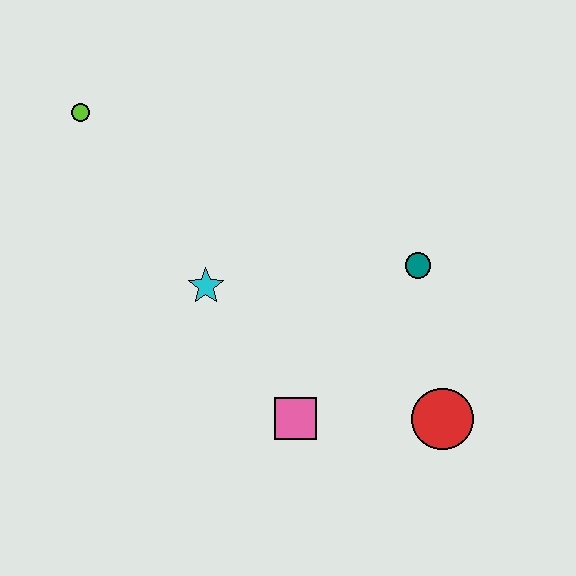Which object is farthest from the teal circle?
The lime circle is farthest from the teal circle.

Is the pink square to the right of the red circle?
No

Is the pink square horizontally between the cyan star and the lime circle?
No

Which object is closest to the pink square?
The red circle is closest to the pink square.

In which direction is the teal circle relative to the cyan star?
The teal circle is to the right of the cyan star.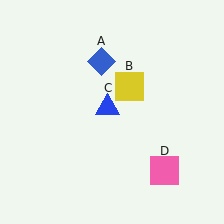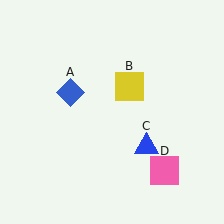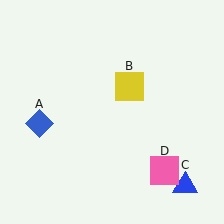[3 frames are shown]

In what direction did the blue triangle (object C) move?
The blue triangle (object C) moved down and to the right.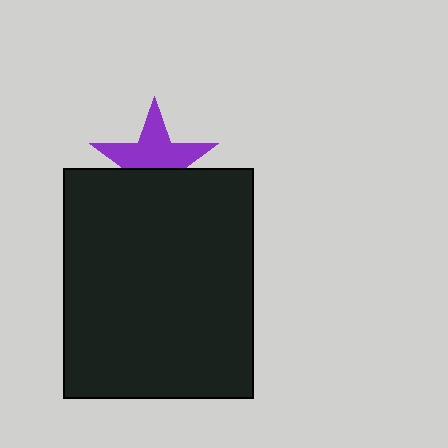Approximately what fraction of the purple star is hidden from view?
Roughly 42% of the purple star is hidden behind the black rectangle.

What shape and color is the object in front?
The object in front is a black rectangle.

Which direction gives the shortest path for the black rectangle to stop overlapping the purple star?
Moving down gives the shortest separation.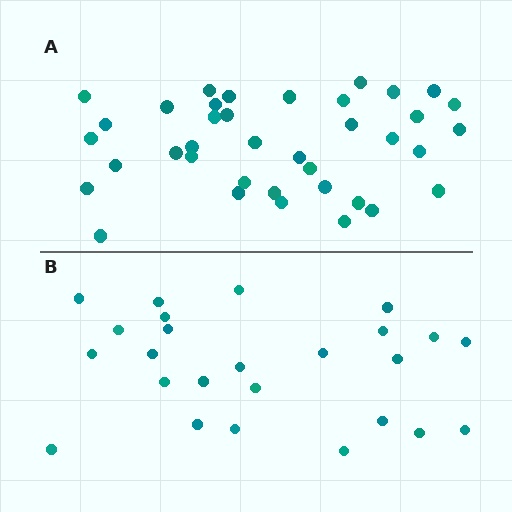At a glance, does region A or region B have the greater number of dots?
Region A (the top region) has more dots.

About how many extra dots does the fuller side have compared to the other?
Region A has approximately 15 more dots than region B.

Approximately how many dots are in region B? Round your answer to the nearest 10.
About 20 dots. (The exact count is 25, which rounds to 20.)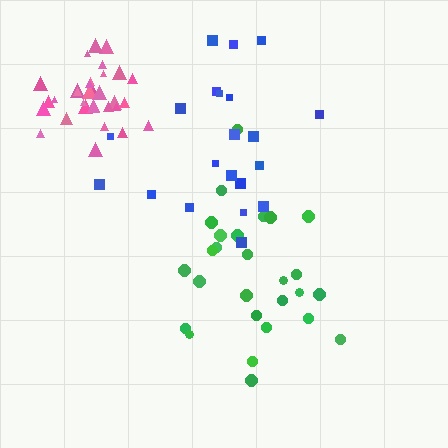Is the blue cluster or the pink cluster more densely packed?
Pink.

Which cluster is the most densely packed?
Pink.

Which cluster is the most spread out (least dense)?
Blue.